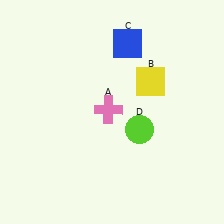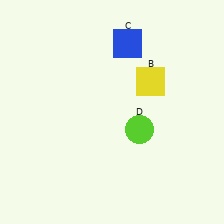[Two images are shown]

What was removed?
The pink cross (A) was removed in Image 2.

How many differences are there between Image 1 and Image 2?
There is 1 difference between the two images.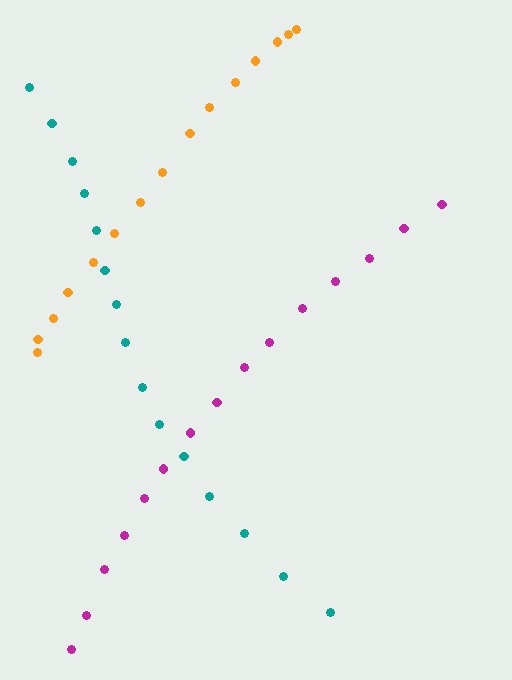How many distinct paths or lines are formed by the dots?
There are 3 distinct paths.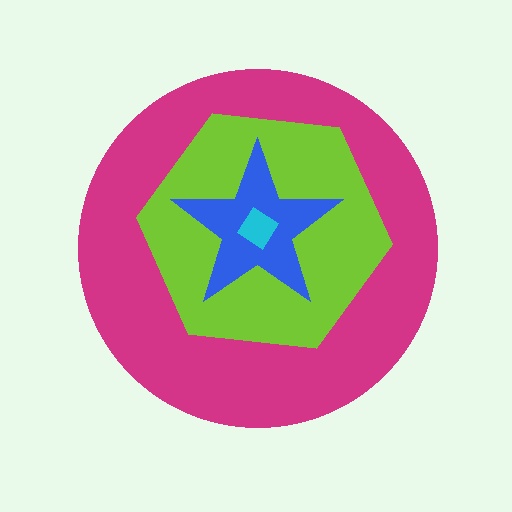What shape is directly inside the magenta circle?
The lime hexagon.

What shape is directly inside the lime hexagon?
The blue star.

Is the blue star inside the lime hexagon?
Yes.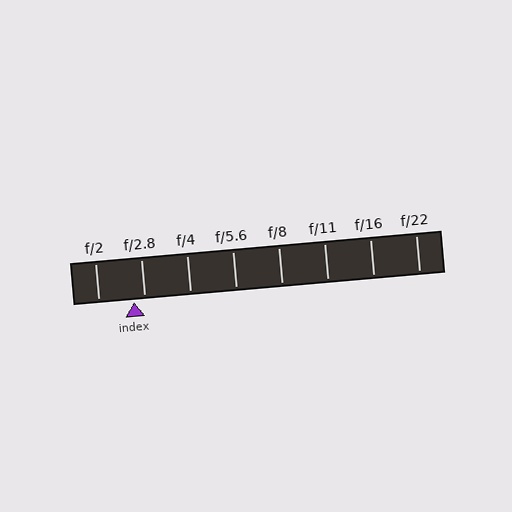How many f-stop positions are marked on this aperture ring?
There are 8 f-stop positions marked.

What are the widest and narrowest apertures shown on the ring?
The widest aperture shown is f/2 and the narrowest is f/22.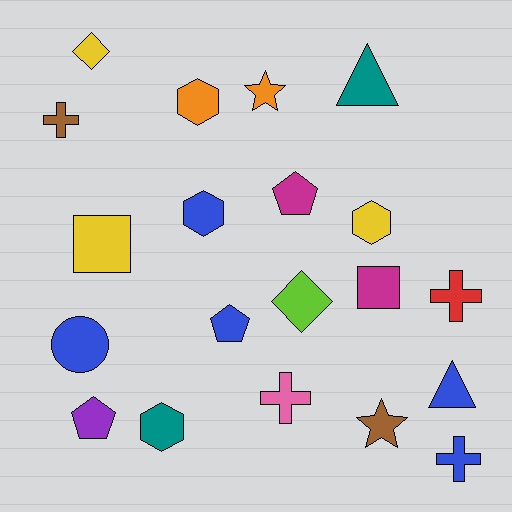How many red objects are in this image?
There is 1 red object.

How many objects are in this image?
There are 20 objects.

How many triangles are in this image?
There are 2 triangles.